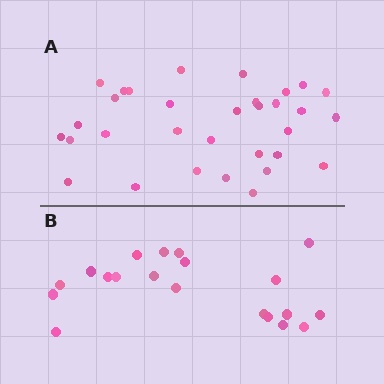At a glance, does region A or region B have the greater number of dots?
Region A (the top region) has more dots.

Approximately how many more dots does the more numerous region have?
Region A has roughly 12 or so more dots than region B.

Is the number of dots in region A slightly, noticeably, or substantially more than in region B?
Region A has substantially more. The ratio is roughly 1.6 to 1.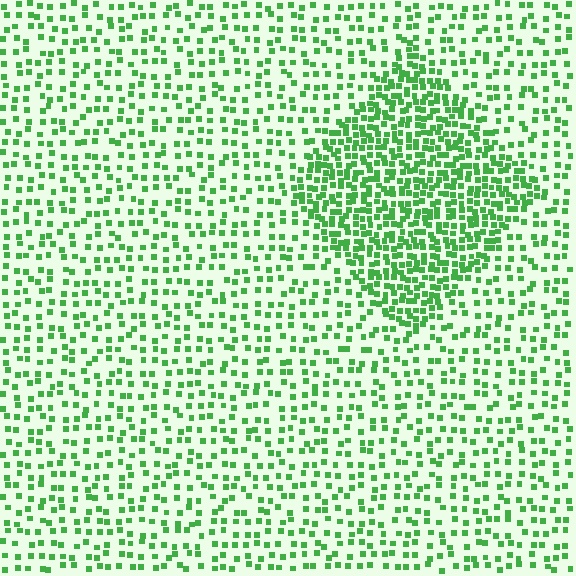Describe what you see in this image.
The image contains small green elements arranged at two different densities. A diamond-shaped region is visible where the elements are more densely packed than the surrounding area.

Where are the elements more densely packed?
The elements are more densely packed inside the diamond boundary.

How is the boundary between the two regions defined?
The boundary is defined by a change in element density (approximately 2.3x ratio). All elements are the same color, size, and shape.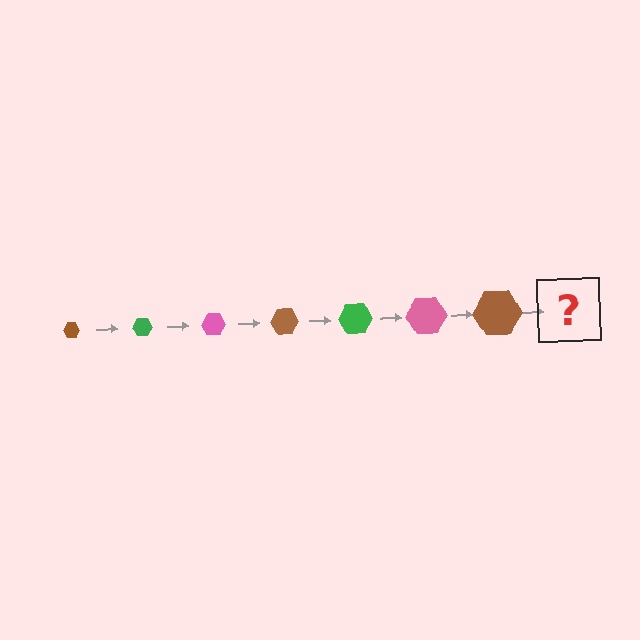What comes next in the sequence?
The next element should be a green hexagon, larger than the previous one.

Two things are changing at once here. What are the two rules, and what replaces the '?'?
The two rules are that the hexagon grows larger each step and the color cycles through brown, green, and pink. The '?' should be a green hexagon, larger than the previous one.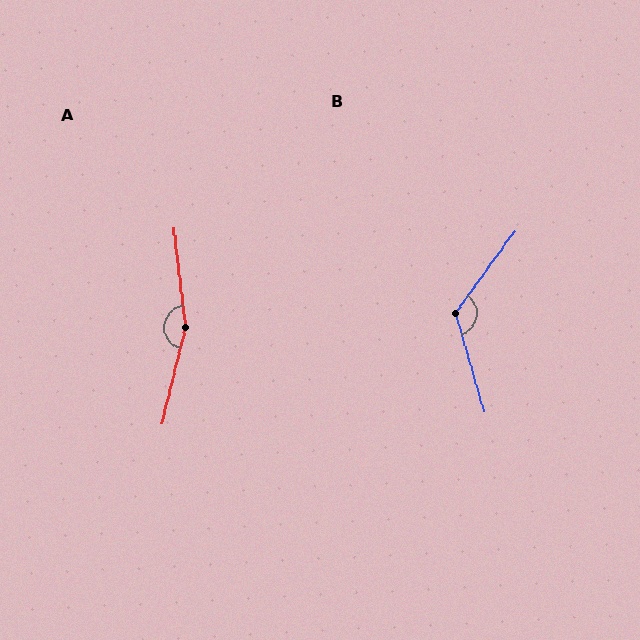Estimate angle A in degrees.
Approximately 160 degrees.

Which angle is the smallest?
B, at approximately 128 degrees.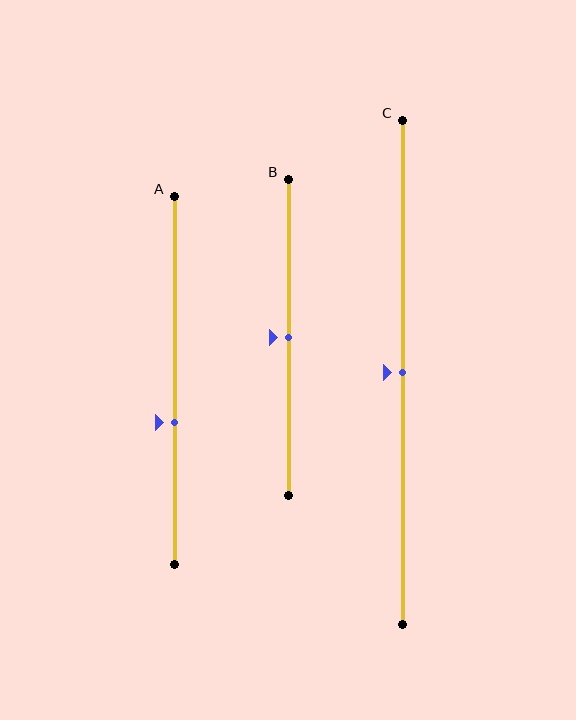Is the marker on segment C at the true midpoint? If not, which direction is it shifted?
Yes, the marker on segment C is at the true midpoint.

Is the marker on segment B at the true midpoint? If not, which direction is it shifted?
Yes, the marker on segment B is at the true midpoint.